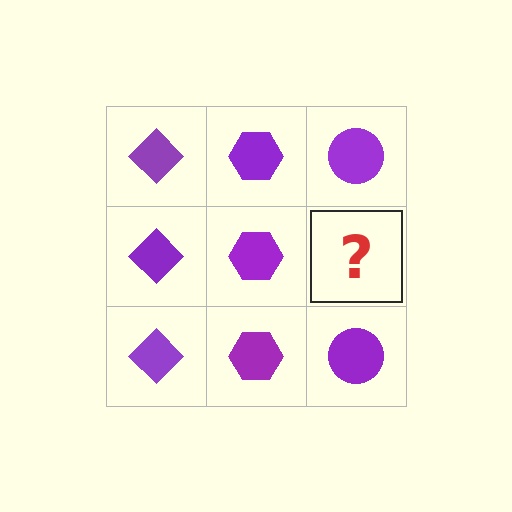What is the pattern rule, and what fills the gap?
The rule is that each column has a consistent shape. The gap should be filled with a purple circle.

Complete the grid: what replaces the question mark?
The question mark should be replaced with a purple circle.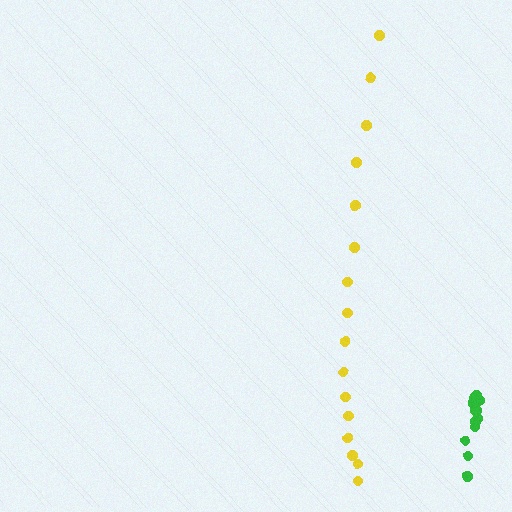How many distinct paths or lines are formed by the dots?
There are 2 distinct paths.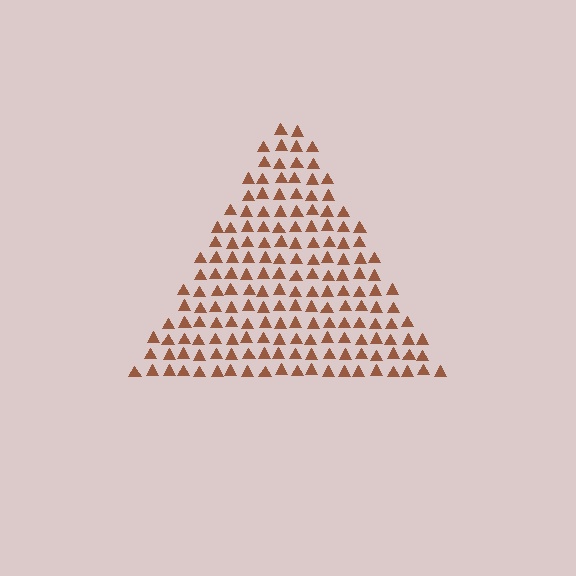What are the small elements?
The small elements are triangles.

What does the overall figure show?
The overall figure shows a triangle.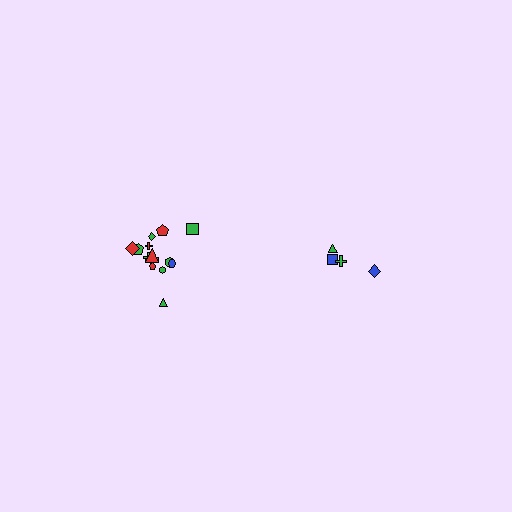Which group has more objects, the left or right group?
The left group.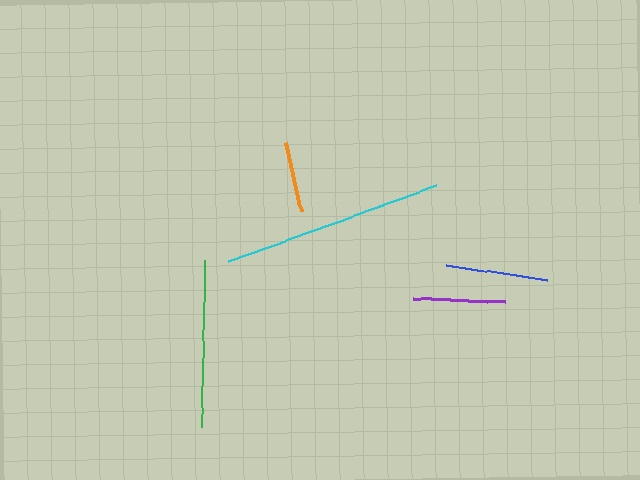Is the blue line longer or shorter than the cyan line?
The cyan line is longer than the blue line.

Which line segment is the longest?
The cyan line is the longest at approximately 221 pixels.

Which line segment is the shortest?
The orange line is the shortest at approximately 71 pixels.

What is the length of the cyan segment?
The cyan segment is approximately 221 pixels long.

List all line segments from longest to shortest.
From longest to shortest: cyan, green, blue, purple, orange.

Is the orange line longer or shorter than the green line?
The green line is longer than the orange line.